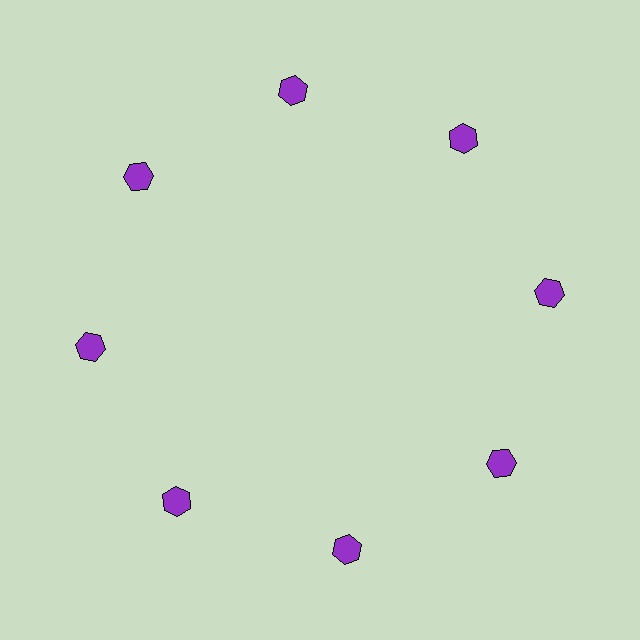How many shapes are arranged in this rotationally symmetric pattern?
There are 8 shapes, arranged in 8 groups of 1.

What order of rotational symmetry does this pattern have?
This pattern has 8-fold rotational symmetry.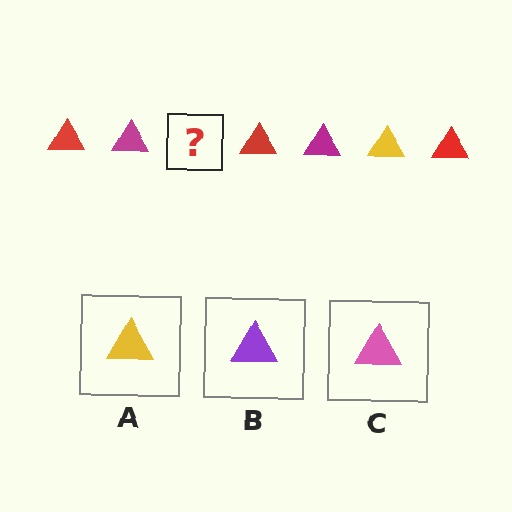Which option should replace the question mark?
Option A.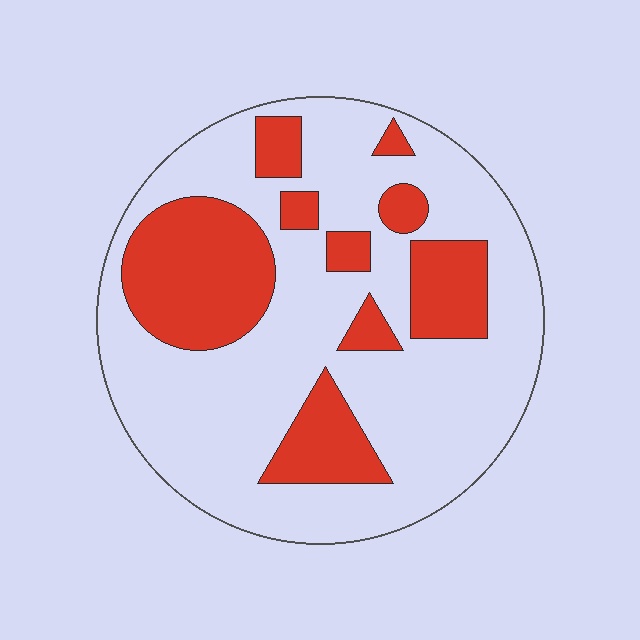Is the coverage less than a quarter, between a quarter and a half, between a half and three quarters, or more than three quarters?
Between a quarter and a half.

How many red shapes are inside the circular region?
9.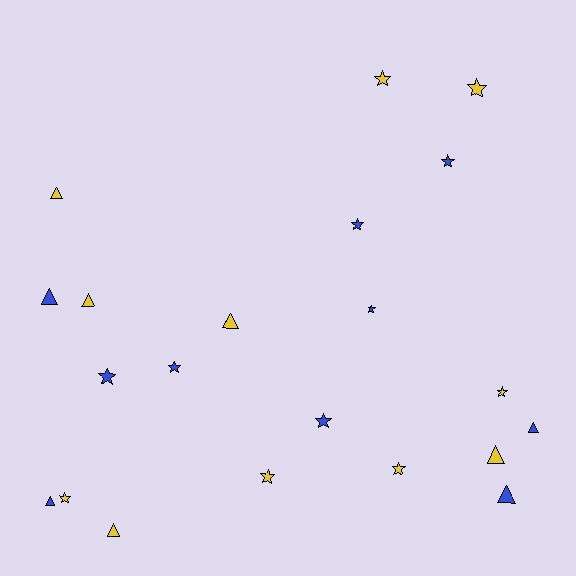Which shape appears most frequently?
Star, with 12 objects.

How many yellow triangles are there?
There are 5 yellow triangles.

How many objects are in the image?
There are 21 objects.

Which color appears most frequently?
Yellow, with 11 objects.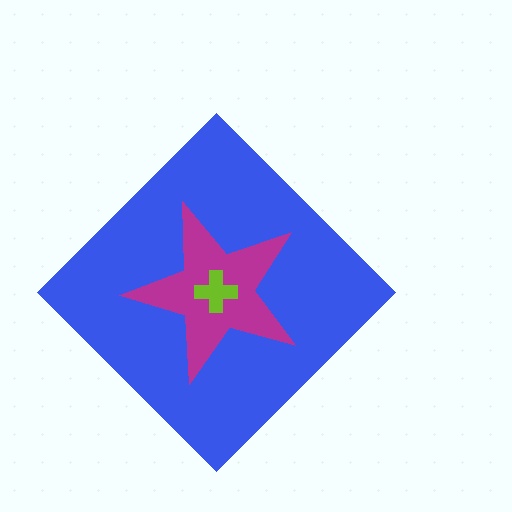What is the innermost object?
The lime cross.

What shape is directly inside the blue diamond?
The magenta star.